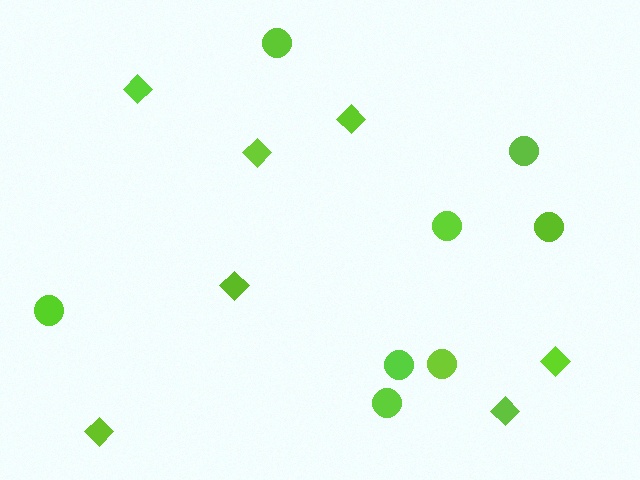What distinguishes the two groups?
There are 2 groups: one group of diamonds (7) and one group of circles (8).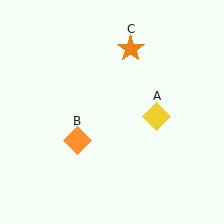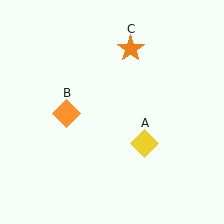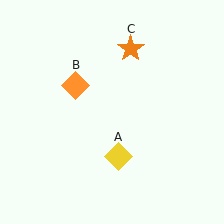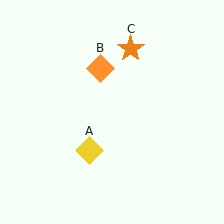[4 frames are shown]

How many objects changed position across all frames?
2 objects changed position: yellow diamond (object A), orange diamond (object B).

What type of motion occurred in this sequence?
The yellow diamond (object A), orange diamond (object B) rotated clockwise around the center of the scene.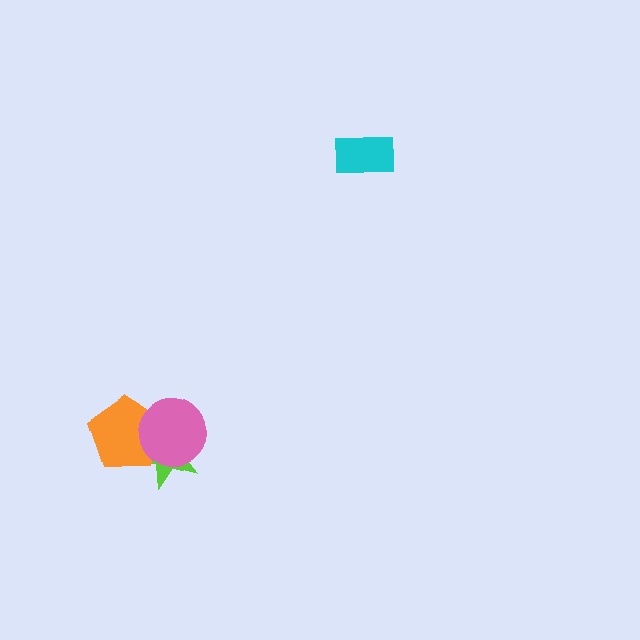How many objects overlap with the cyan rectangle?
0 objects overlap with the cyan rectangle.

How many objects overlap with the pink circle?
2 objects overlap with the pink circle.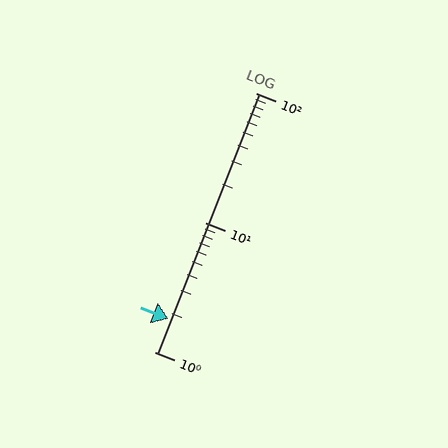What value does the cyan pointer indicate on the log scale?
The pointer indicates approximately 1.8.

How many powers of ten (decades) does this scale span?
The scale spans 2 decades, from 1 to 100.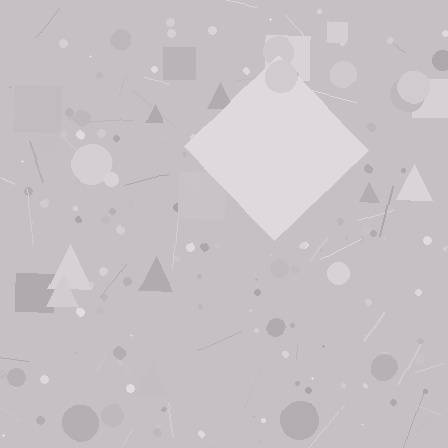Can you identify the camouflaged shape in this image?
The camouflaged shape is a diamond.